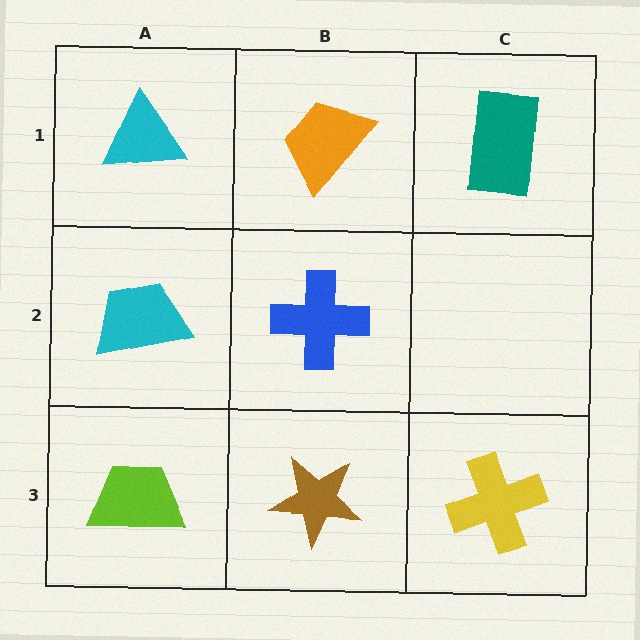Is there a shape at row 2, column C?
No, that cell is empty.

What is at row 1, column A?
A cyan triangle.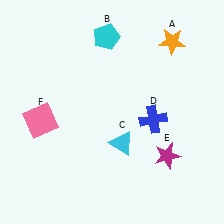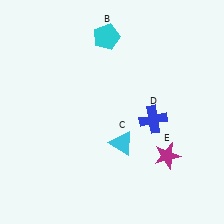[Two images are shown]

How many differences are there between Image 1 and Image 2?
There are 2 differences between the two images.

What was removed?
The pink square (F), the orange star (A) were removed in Image 2.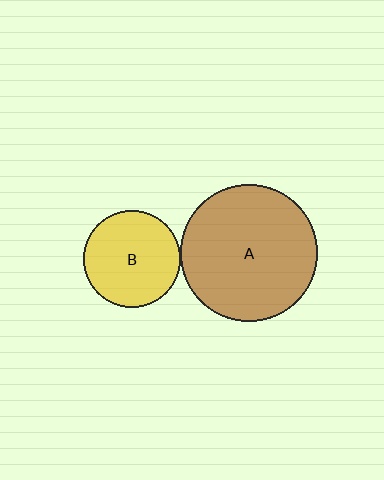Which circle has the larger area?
Circle A (brown).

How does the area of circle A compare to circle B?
Approximately 2.0 times.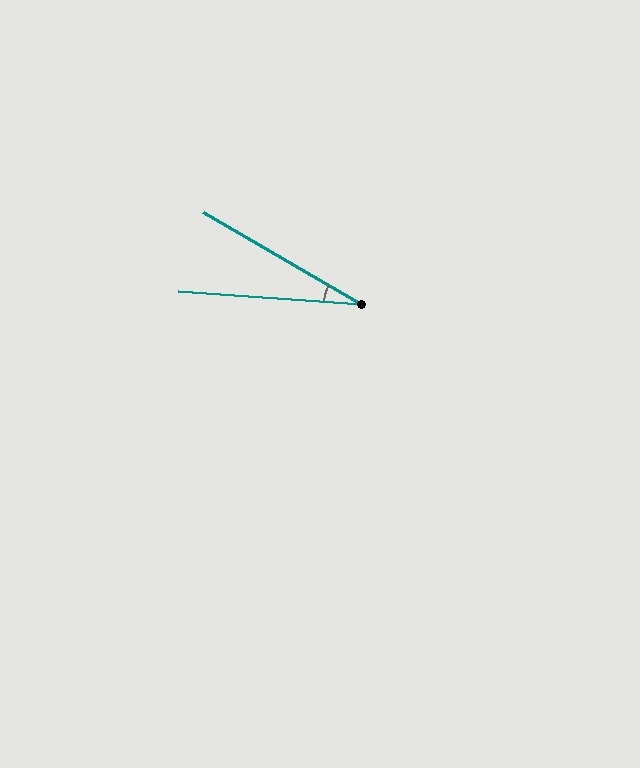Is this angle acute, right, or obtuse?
It is acute.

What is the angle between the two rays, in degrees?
Approximately 26 degrees.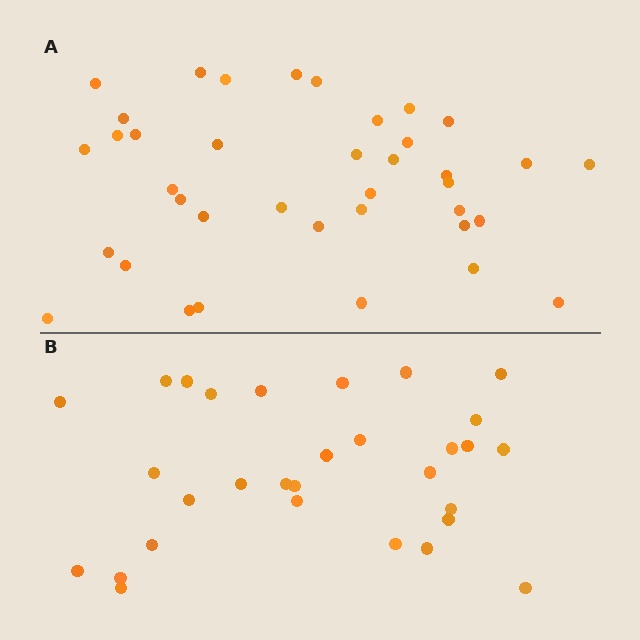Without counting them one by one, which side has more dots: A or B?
Region A (the top region) has more dots.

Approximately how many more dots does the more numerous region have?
Region A has roughly 8 or so more dots than region B.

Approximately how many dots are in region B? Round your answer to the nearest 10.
About 30 dots.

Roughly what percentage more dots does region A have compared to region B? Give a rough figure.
About 25% more.